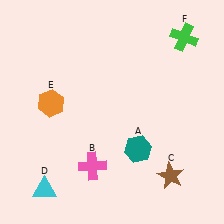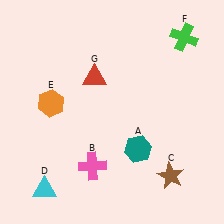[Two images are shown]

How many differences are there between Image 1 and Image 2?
There is 1 difference between the two images.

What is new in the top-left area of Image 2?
A red triangle (G) was added in the top-left area of Image 2.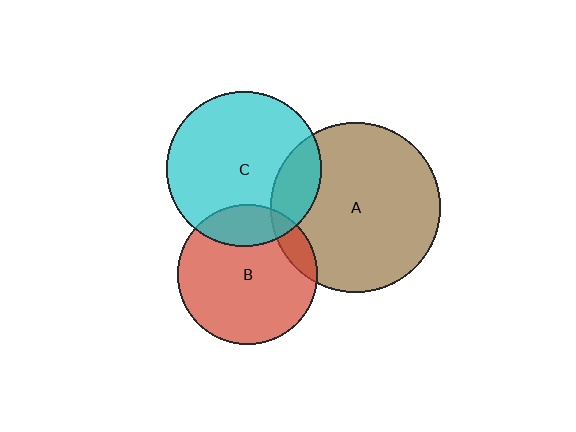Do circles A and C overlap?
Yes.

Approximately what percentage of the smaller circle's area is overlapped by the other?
Approximately 20%.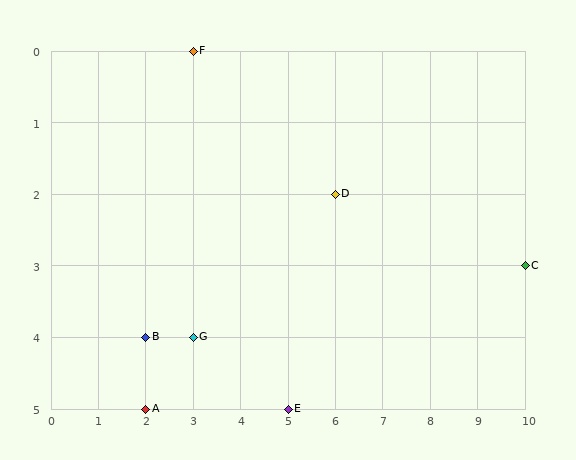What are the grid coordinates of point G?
Point G is at grid coordinates (3, 4).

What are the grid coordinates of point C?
Point C is at grid coordinates (10, 3).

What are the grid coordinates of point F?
Point F is at grid coordinates (3, 0).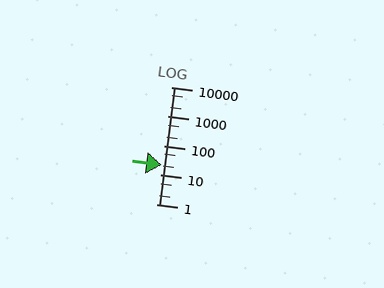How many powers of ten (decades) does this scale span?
The scale spans 4 decades, from 1 to 10000.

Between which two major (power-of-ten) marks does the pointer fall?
The pointer is between 10 and 100.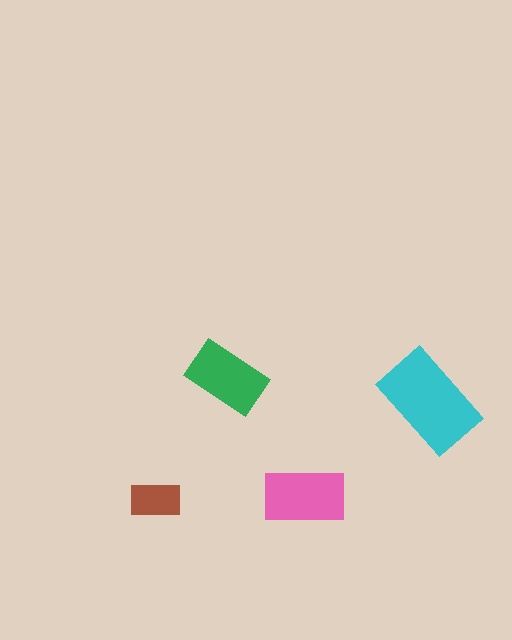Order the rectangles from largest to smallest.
the cyan one, the pink one, the green one, the brown one.